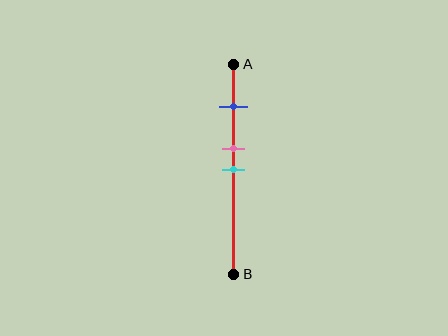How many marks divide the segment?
There are 3 marks dividing the segment.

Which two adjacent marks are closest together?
The pink and cyan marks are the closest adjacent pair.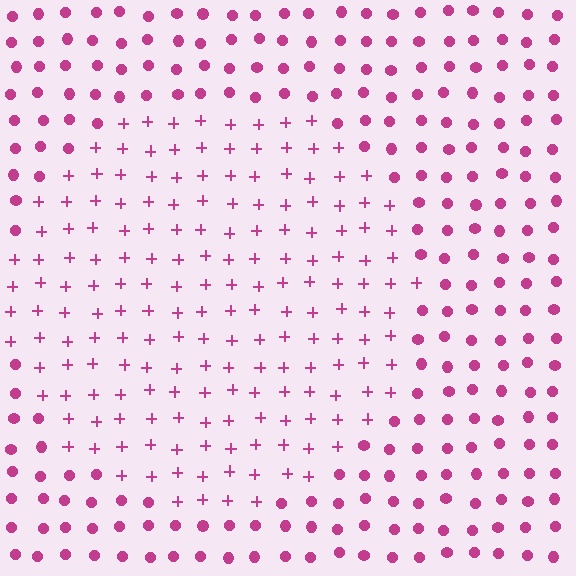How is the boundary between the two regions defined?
The boundary is defined by a change in element shape: plus signs inside vs. circles outside. All elements share the same color and spacing.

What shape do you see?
I see a circle.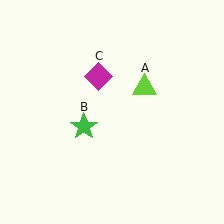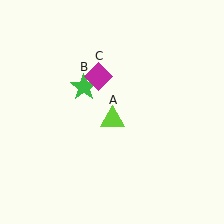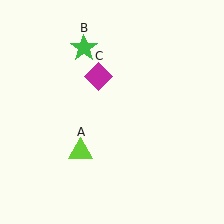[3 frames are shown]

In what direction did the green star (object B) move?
The green star (object B) moved up.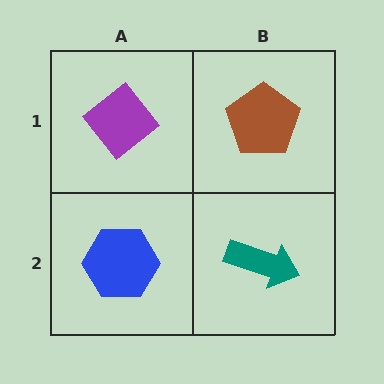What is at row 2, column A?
A blue hexagon.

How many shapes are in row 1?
2 shapes.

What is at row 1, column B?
A brown pentagon.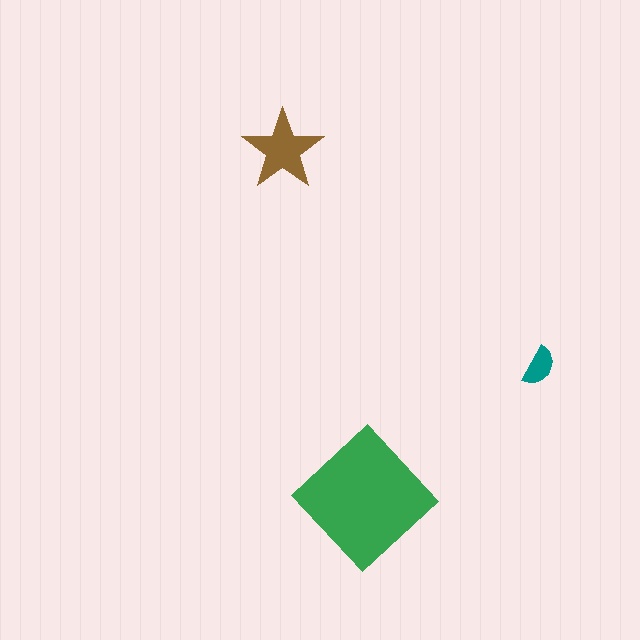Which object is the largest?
The green diamond.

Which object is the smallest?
The teal semicircle.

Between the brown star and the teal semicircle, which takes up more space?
The brown star.